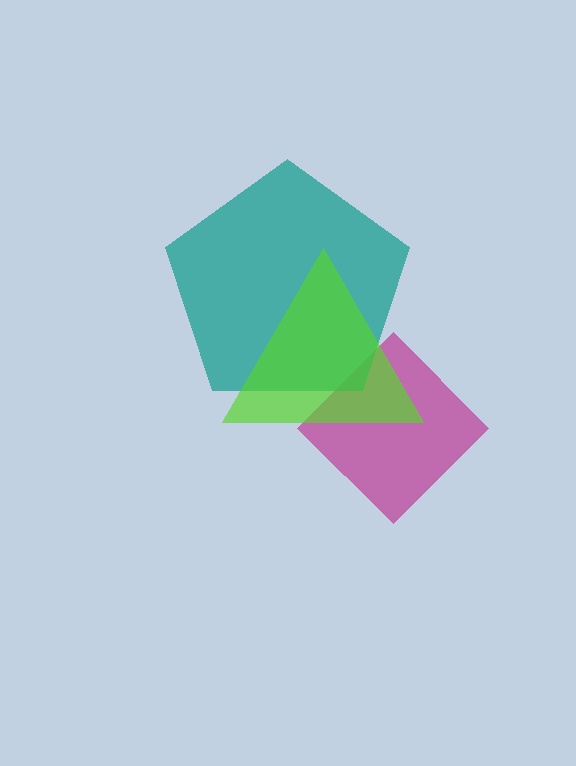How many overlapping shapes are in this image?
There are 3 overlapping shapes in the image.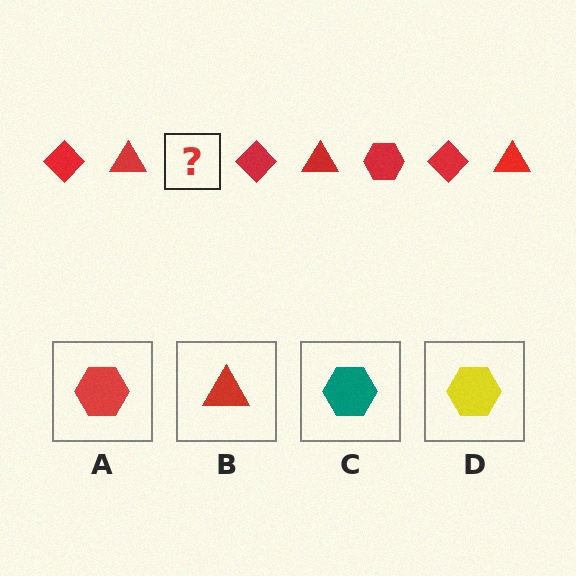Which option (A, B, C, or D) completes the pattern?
A.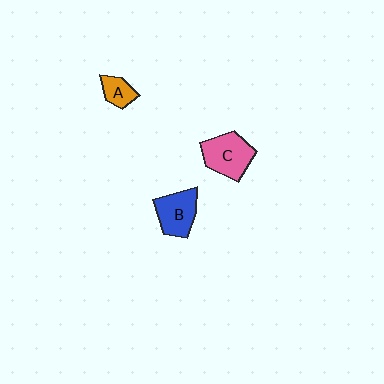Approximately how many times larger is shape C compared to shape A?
Approximately 2.2 times.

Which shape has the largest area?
Shape C (pink).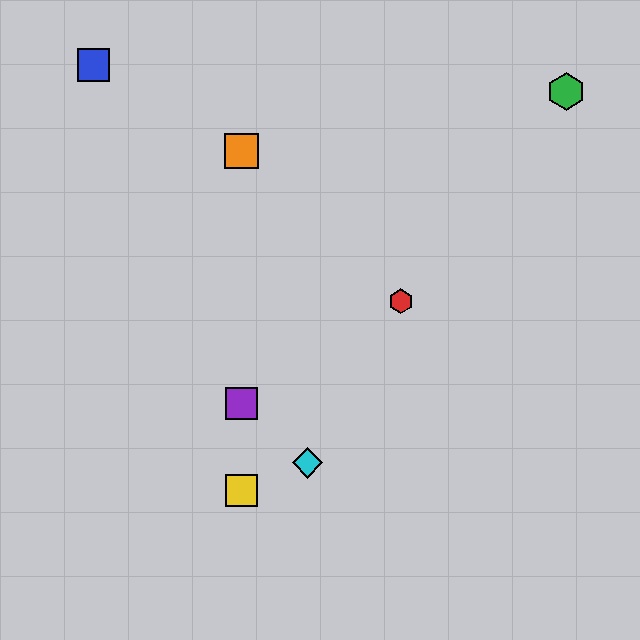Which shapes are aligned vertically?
The yellow square, the purple square, the orange square are aligned vertically.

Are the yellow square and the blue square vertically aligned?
No, the yellow square is at x≈242 and the blue square is at x≈94.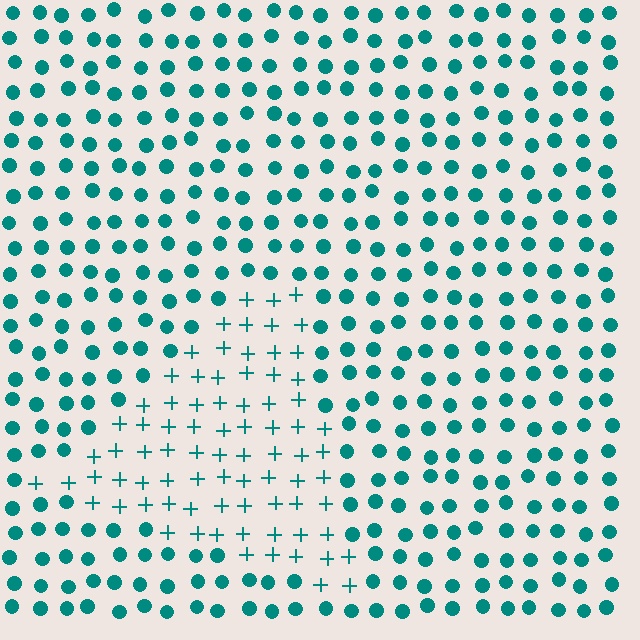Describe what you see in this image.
The image is filled with small teal elements arranged in a uniform grid. A triangle-shaped region contains plus signs, while the surrounding area contains circles. The boundary is defined purely by the change in element shape.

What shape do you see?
I see a triangle.